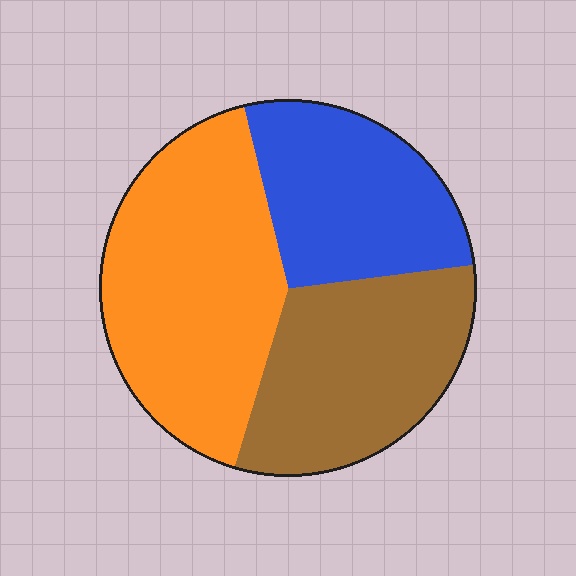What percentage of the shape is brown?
Brown takes up between a sixth and a third of the shape.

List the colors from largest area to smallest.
From largest to smallest: orange, brown, blue.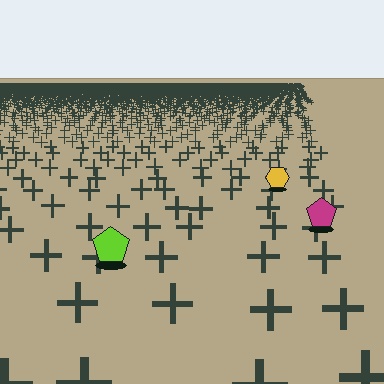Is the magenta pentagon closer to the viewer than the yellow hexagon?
Yes. The magenta pentagon is closer — you can tell from the texture gradient: the ground texture is coarser near it.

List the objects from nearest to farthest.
From nearest to farthest: the lime pentagon, the magenta pentagon, the yellow hexagon.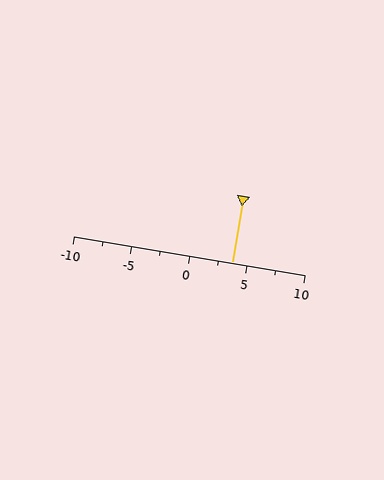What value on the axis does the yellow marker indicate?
The marker indicates approximately 3.8.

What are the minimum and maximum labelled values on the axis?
The axis runs from -10 to 10.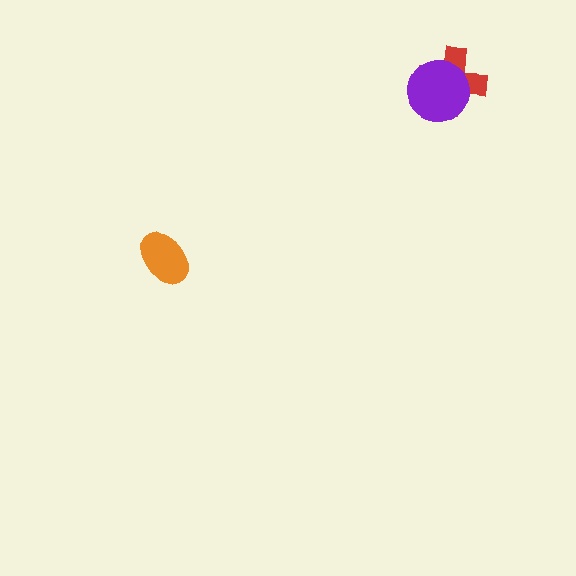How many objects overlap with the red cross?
1 object overlaps with the red cross.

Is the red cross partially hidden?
Yes, it is partially covered by another shape.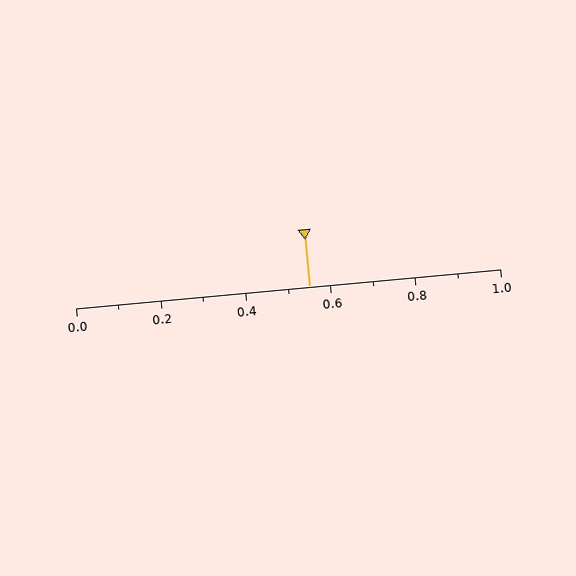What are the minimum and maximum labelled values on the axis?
The axis runs from 0.0 to 1.0.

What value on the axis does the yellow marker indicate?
The marker indicates approximately 0.55.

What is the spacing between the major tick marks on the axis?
The major ticks are spaced 0.2 apart.